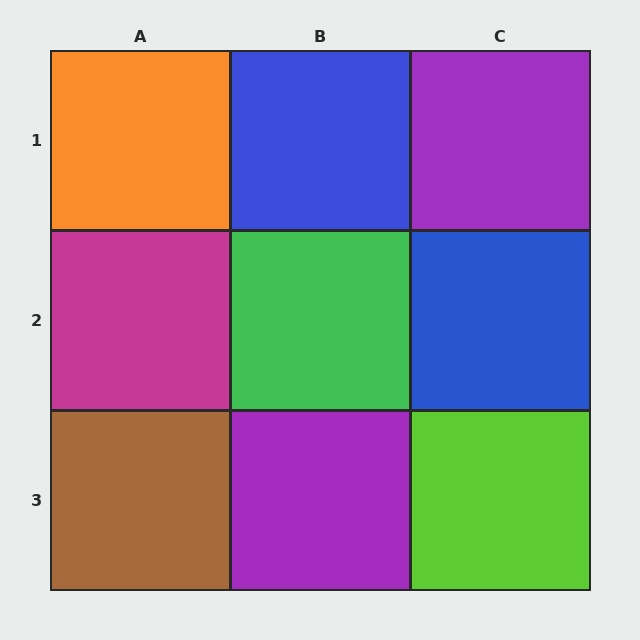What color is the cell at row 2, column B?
Green.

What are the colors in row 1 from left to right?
Orange, blue, purple.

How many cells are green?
1 cell is green.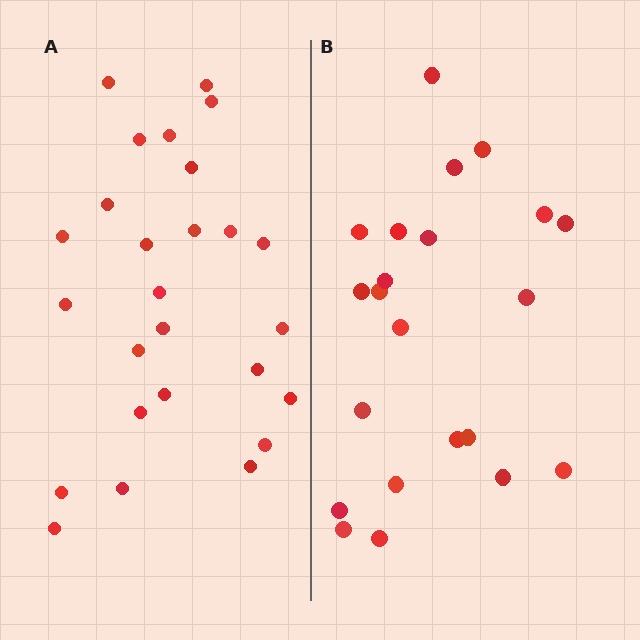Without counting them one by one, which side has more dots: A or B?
Region A (the left region) has more dots.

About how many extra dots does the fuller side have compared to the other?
Region A has about 4 more dots than region B.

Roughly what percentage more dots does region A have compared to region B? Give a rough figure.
About 20% more.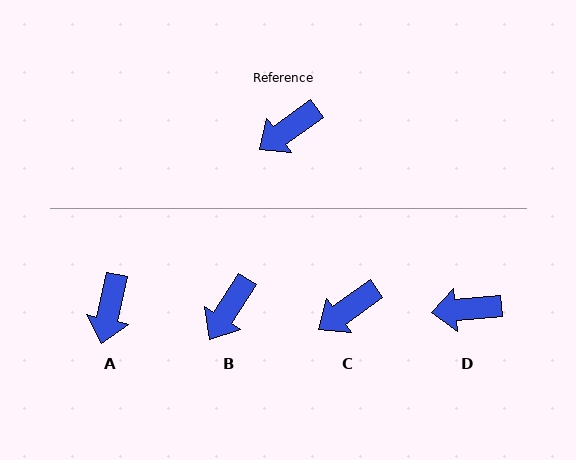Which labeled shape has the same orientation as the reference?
C.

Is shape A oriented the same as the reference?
No, it is off by about 42 degrees.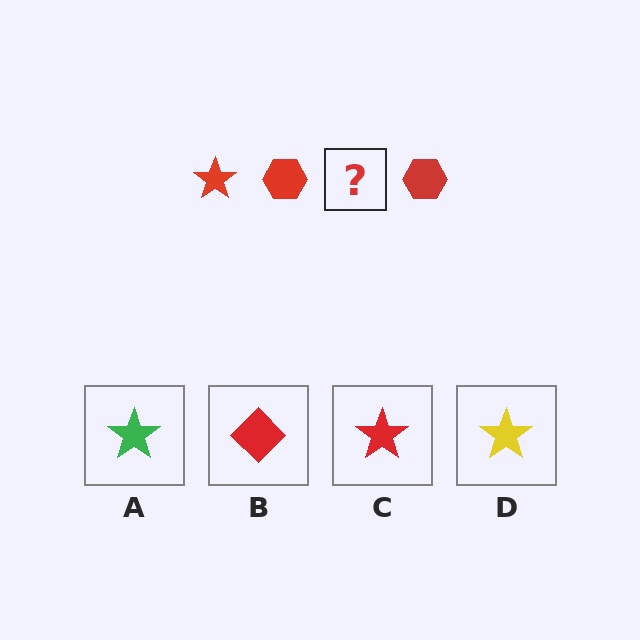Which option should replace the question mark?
Option C.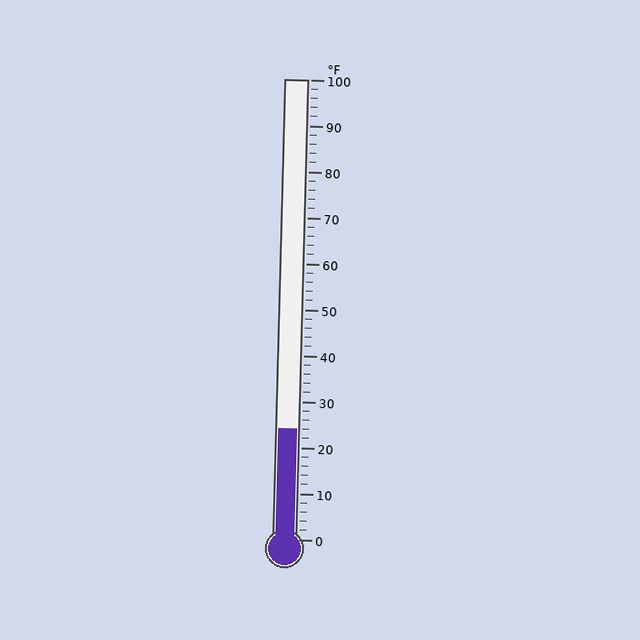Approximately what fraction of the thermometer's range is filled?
The thermometer is filled to approximately 25% of its range.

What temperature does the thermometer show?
The thermometer shows approximately 24°F.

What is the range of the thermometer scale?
The thermometer scale ranges from 0°F to 100°F.